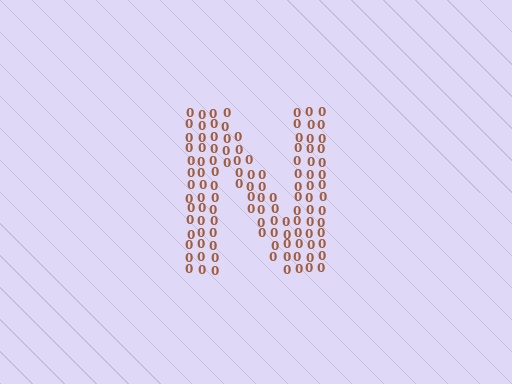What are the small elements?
The small elements are digit 0's.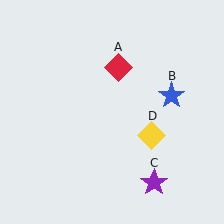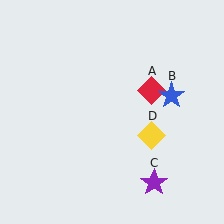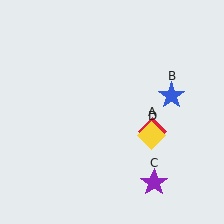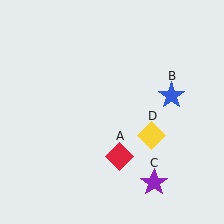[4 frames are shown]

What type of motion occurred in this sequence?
The red diamond (object A) rotated clockwise around the center of the scene.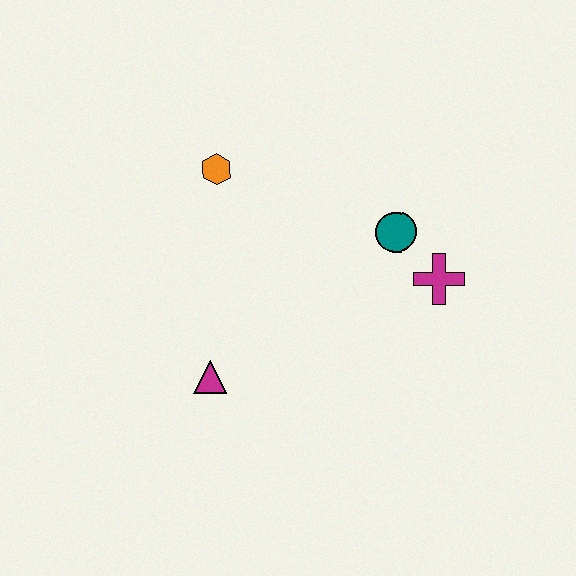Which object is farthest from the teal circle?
The magenta triangle is farthest from the teal circle.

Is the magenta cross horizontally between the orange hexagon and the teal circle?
No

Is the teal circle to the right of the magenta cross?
No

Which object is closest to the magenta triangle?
The orange hexagon is closest to the magenta triangle.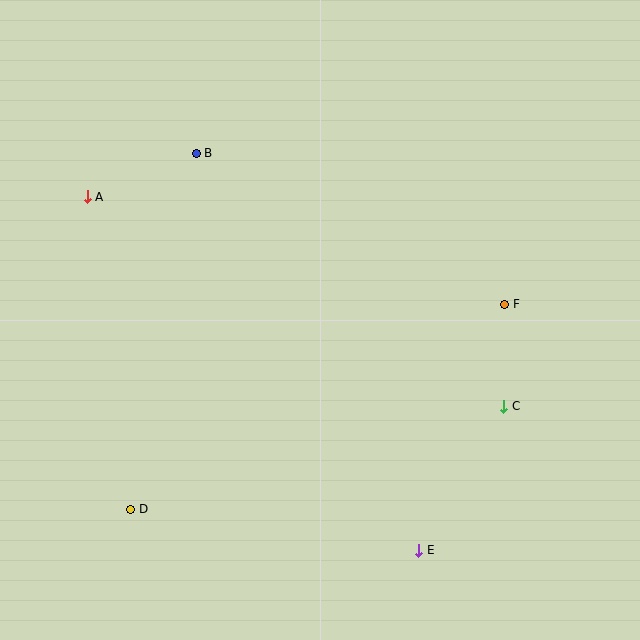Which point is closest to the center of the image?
Point F at (505, 304) is closest to the center.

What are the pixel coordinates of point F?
Point F is at (505, 304).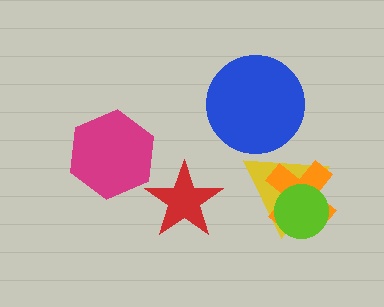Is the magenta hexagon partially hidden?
No, no other shape covers it.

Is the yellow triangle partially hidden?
Yes, it is partially covered by another shape.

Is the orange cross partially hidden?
Yes, it is partially covered by another shape.